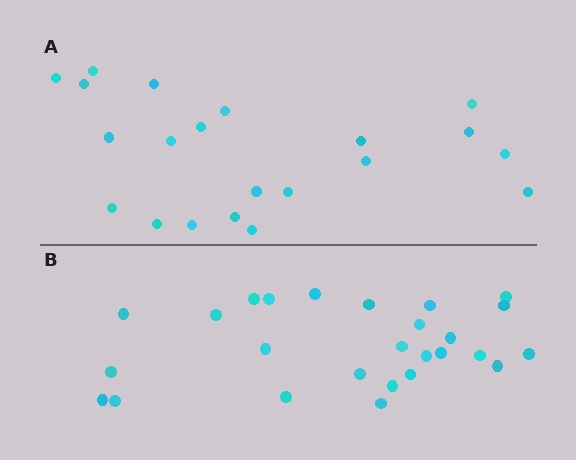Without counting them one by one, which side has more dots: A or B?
Region B (the bottom region) has more dots.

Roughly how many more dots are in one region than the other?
Region B has about 5 more dots than region A.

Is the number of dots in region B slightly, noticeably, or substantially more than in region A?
Region B has only slightly more — the two regions are fairly close. The ratio is roughly 1.2 to 1.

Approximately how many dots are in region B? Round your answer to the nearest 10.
About 30 dots. (The exact count is 26, which rounds to 30.)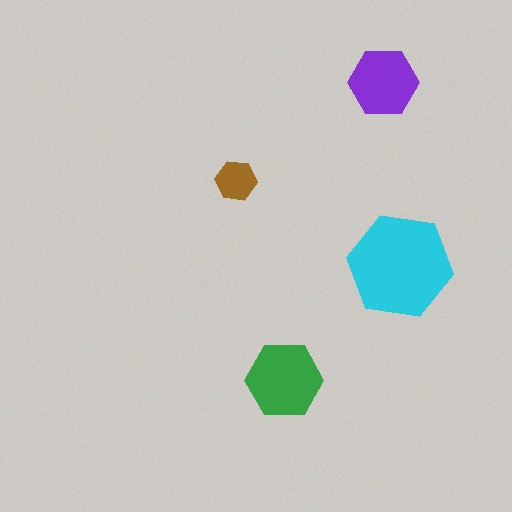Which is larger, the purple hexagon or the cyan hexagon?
The cyan one.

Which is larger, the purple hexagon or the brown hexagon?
The purple one.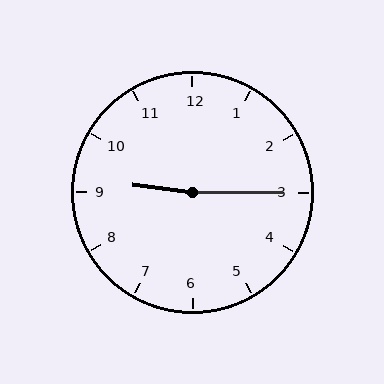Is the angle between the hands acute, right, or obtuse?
It is obtuse.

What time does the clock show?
9:15.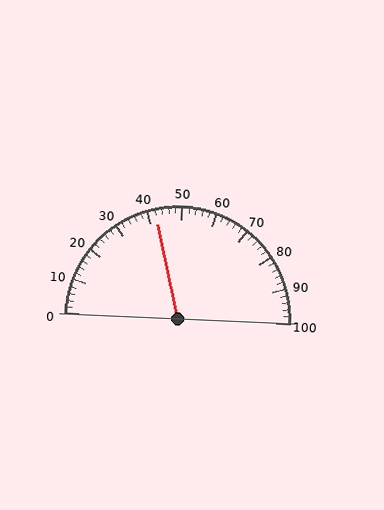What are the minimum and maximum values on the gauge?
The gauge ranges from 0 to 100.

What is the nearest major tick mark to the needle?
The nearest major tick mark is 40.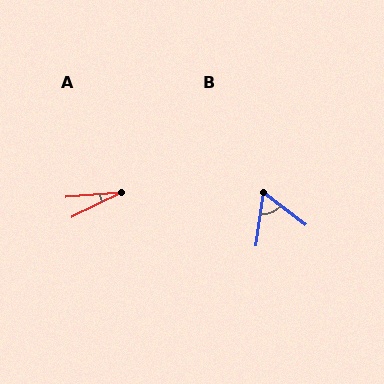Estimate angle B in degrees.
Approximately 61 degrees.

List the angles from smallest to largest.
A (21°), B (61°).